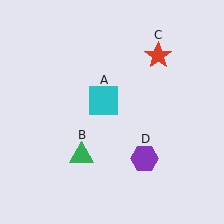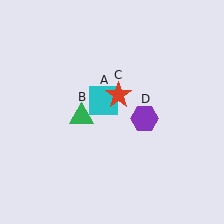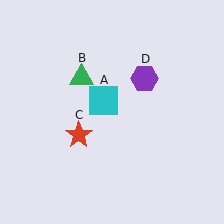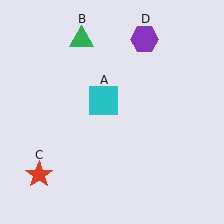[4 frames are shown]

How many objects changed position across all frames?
3 objects changed position: green triangle (object B), red star (object C), purple hexagon (object D).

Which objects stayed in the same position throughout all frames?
Cyan square (object A) remained stationary.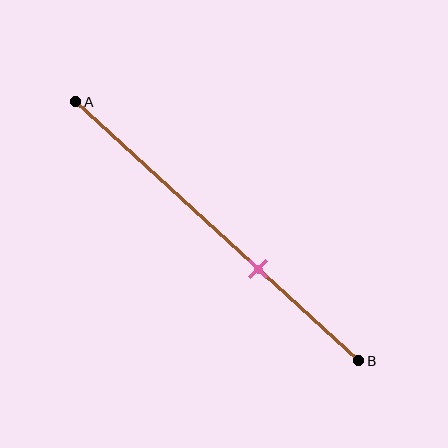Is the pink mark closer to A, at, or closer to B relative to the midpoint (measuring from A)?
The pink mark is closer to point B than the midpoint of segment AB.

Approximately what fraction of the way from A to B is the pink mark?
The pink mark is approximately 65% of the way from A to B.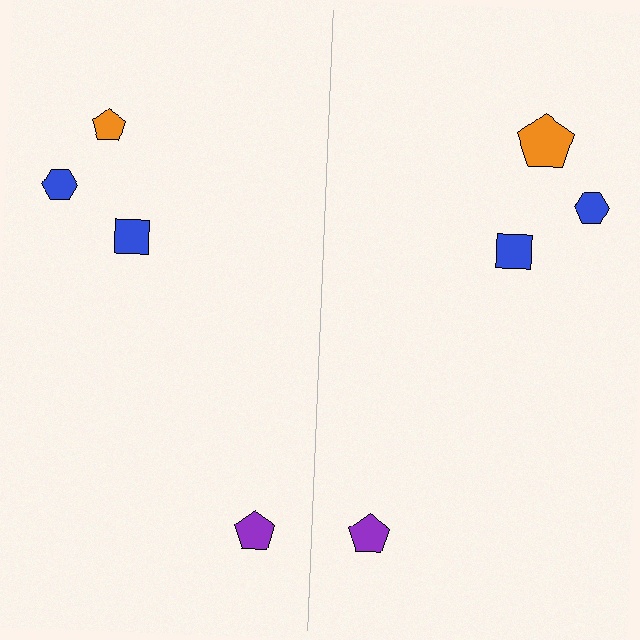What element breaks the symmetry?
The orange pentagon on the right side has a different size than its mirror counterpart.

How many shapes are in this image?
There are 8 shapes in this image.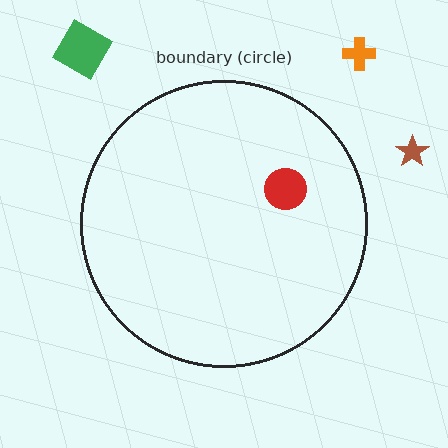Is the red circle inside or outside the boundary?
Inside.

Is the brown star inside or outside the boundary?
Outside.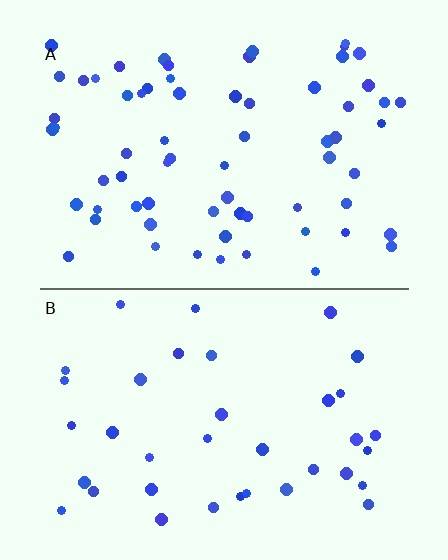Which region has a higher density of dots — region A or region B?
A (the top).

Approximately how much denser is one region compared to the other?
Approximately 1.8× — region A over region B.